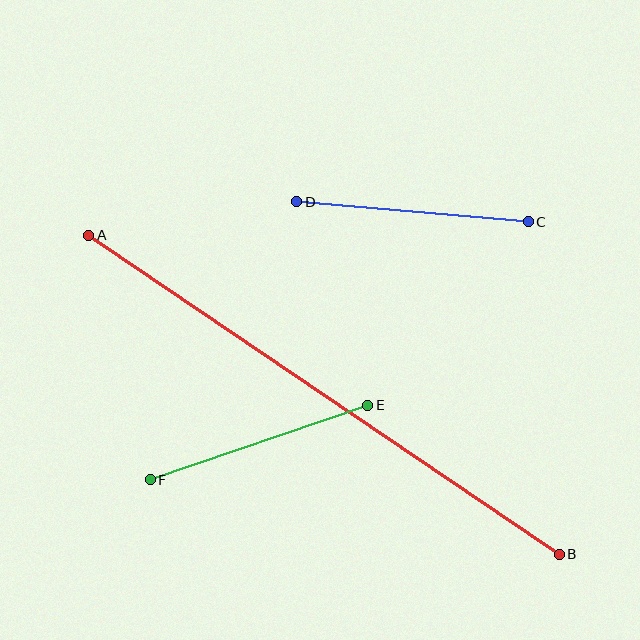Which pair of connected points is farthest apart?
Points A and B are farthest apart.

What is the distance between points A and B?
The distance is approximately 568 pixels.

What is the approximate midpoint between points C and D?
The midpoint is at approximately (413, 212) pixels.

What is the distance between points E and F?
The distance is approximately 230 pixels.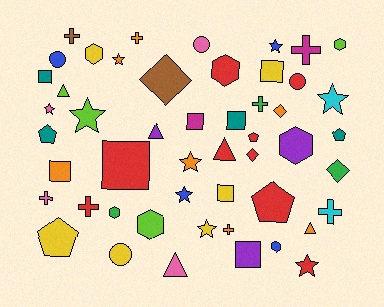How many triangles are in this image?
There are 5 triangles.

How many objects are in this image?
There are 50 objects.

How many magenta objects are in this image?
There are 2 magenta objects.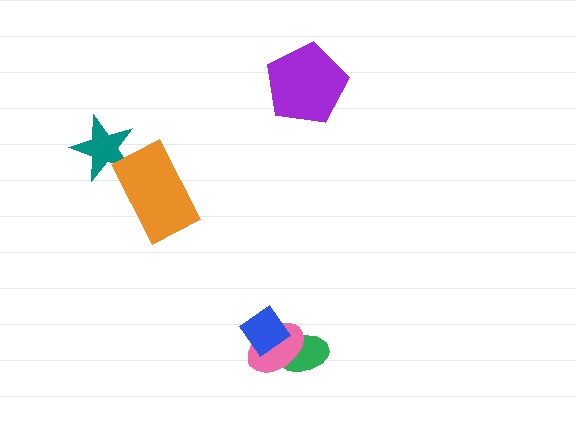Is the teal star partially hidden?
Yes, it is partially covered by another shape.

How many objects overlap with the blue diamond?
2 objects overlap with the blue diamond.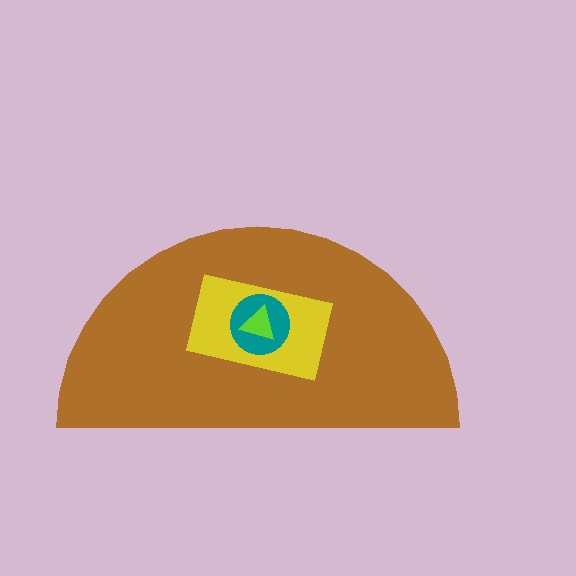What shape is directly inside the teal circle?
The lime triangle.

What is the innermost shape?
The lime triangle.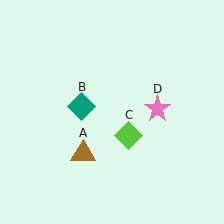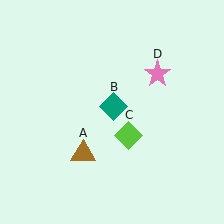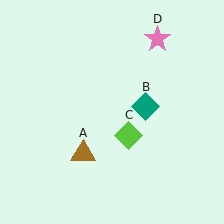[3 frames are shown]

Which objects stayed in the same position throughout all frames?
Brown triangle (object A) and lime diamond (object C) remained stationary.